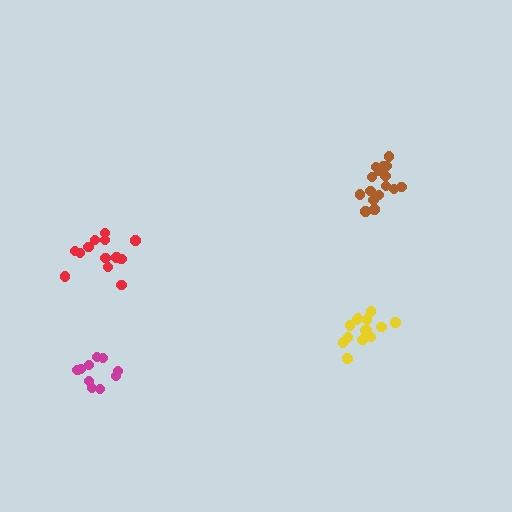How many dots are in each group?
Group 1: 16 dots, Group 2: 13 dots, Group 3: 16 dots, Group 4: 10 dots (55 total).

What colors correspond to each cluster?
The clusters are colored: yellow, red, brown, magenta.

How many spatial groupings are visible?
There are 4 spatial groupings.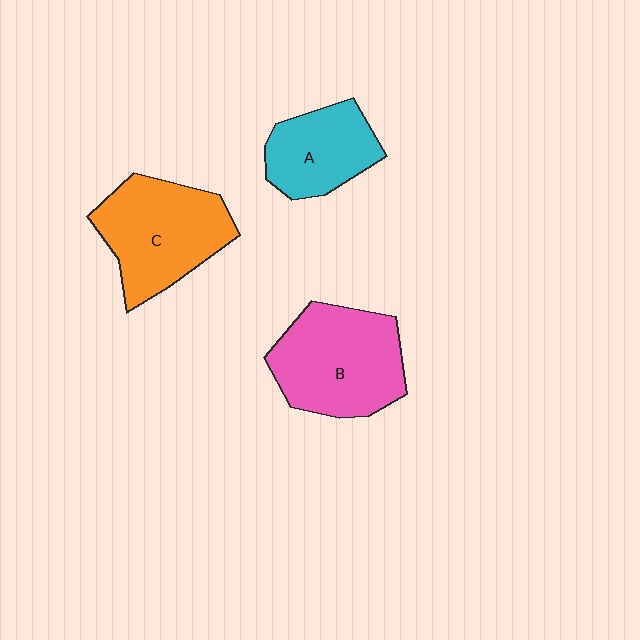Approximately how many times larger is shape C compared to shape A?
Approximately 1.5 times.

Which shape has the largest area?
Shape B (pink).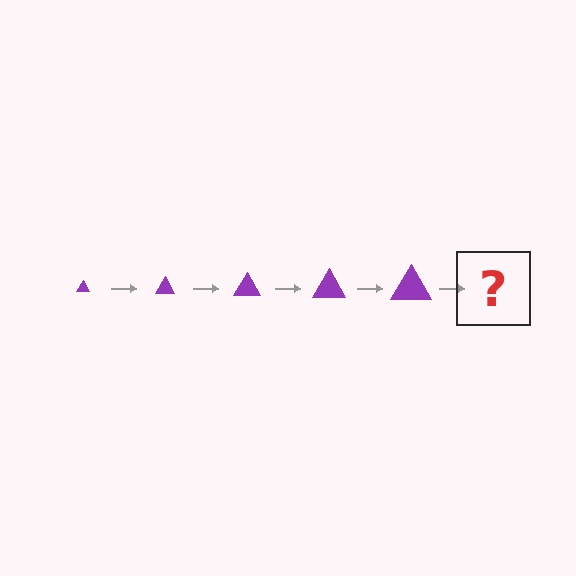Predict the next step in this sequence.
The next step is a purple triangle, larger than the previous one.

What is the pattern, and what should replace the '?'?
The pattern is that the triangle gets progressively larger each step. The '?' should be a purple triangle, larger than the previous one.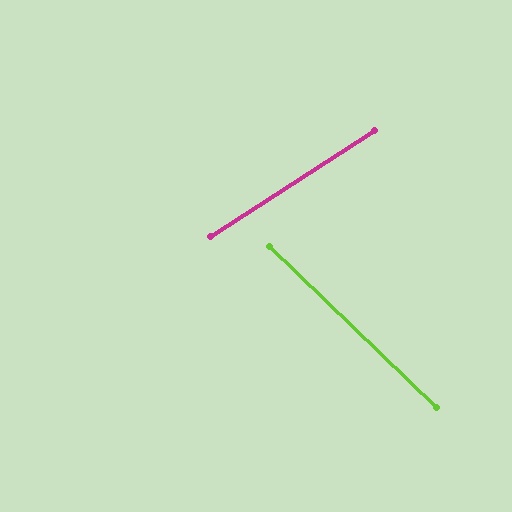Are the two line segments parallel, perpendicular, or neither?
Neither parallel nor perpendicular — they differ by about 77°.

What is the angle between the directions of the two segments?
Approximately 77 degrees.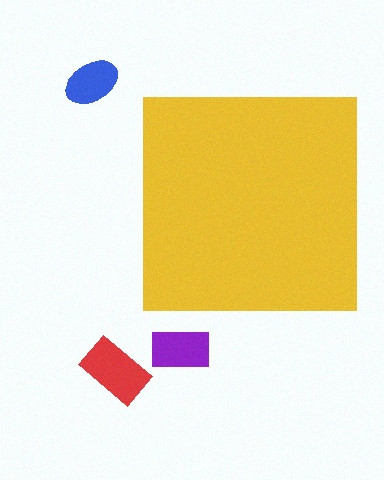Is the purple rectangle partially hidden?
No, the purple rectangle is fully visible.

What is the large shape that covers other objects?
A yellow square.